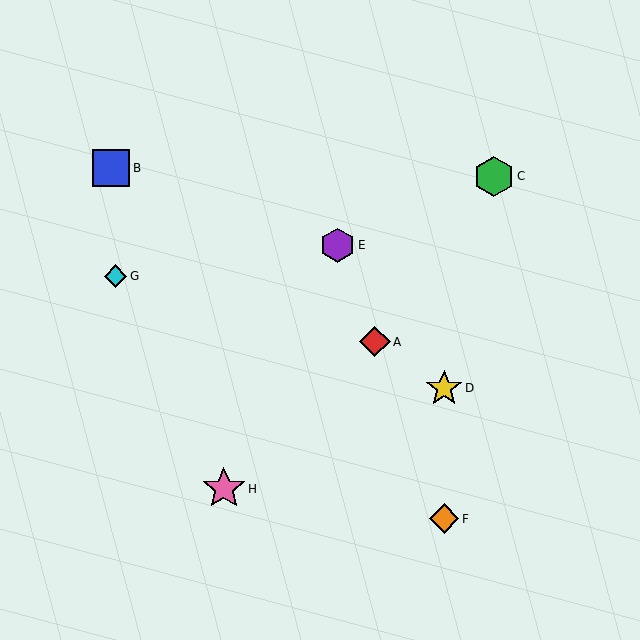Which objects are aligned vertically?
Objects D, F are aligned vertically.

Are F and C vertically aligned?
No, F is at x≈444 and C is at x≈494.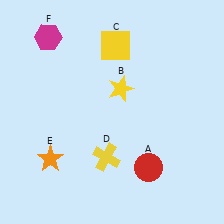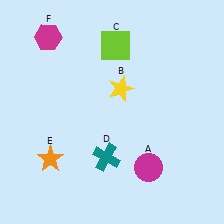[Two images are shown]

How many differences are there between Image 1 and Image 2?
There are 3 differences between the two images.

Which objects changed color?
A changed from red to magenta. C changed from yellow to lime. D changed from yellow to teal.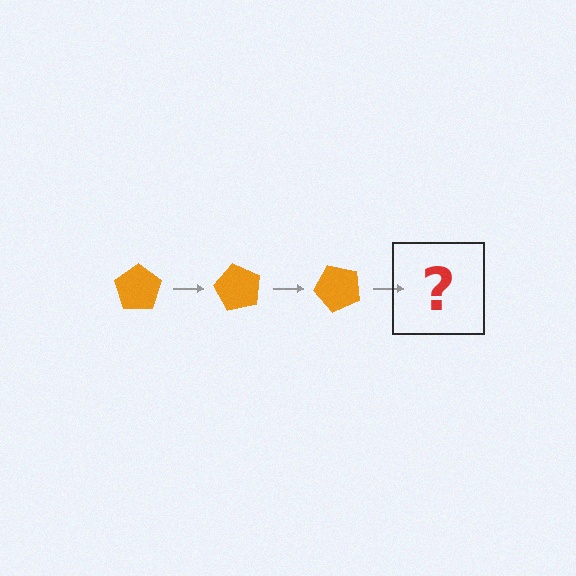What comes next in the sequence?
The next element should be an orange pentagon rotated 180 degrees.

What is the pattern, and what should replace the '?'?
The pattern is that the pentagon rotates 60 degrees each step. The '?' should be an orange pentagon rotated 180 degrees.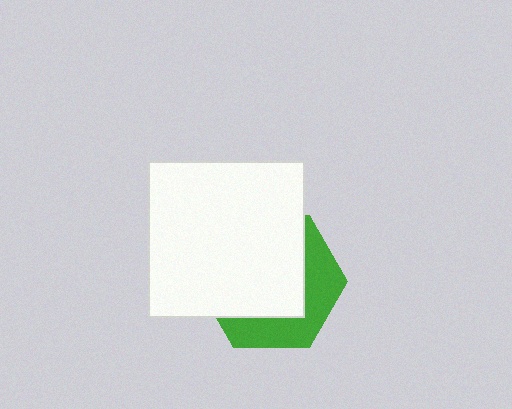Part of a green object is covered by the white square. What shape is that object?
It is a hexagon.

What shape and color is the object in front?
The object in front is a white square.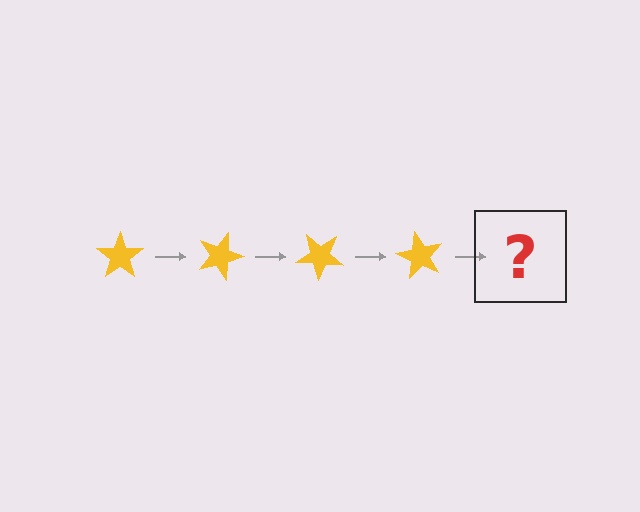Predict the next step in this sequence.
The next step is a yellow star rotated 80 degrees.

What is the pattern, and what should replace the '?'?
The pattern is that the star rotates 20 degrees each step. The '?' should be a yellow star rotated 80 degrees.